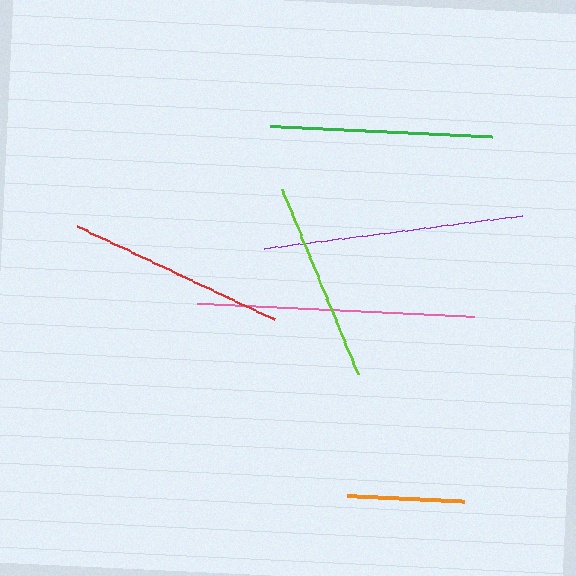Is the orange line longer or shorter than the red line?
The red line is longer than the orange line.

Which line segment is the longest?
The pink line is the longest at approximately 277 pixels.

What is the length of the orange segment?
The orange segment is approximately 118 pixels long.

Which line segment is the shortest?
The orange line is the shortest at approximately 118 pixels.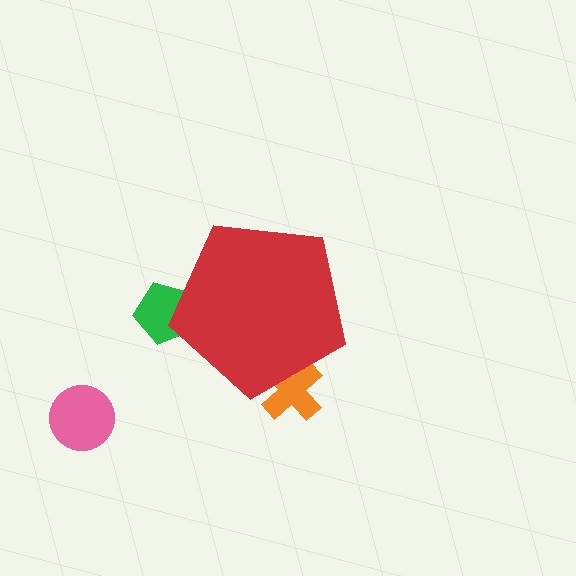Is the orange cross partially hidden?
Yes, the orange cross is partially hidden behind the red pentagon.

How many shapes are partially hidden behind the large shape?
2 shapes are partially hidden.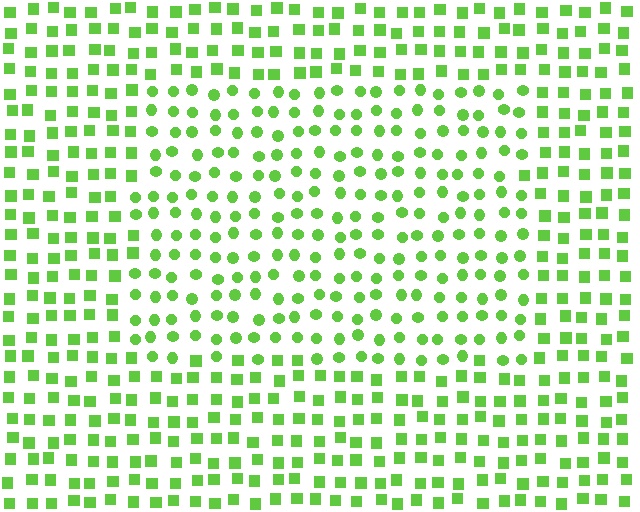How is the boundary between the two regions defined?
The boundary is defined by a change in element shape: circles inside vs. squares outside. All elements share the same color and spacing.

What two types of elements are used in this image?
The image uses circles inside the rectangle region and squares outside it.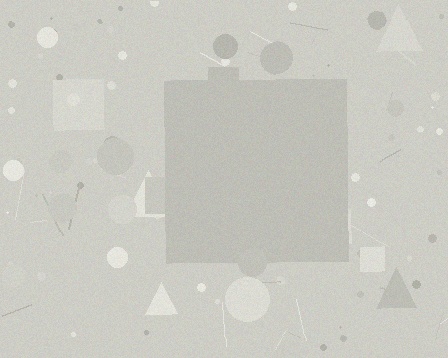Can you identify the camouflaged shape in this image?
The camouflaged shape is a square.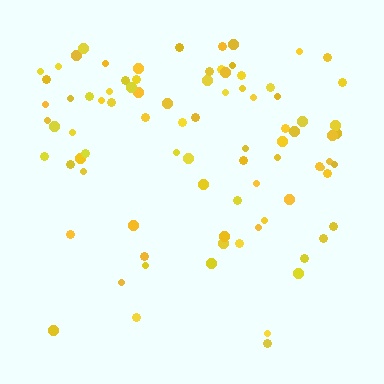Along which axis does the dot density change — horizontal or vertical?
Vertical.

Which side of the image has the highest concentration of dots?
The top.